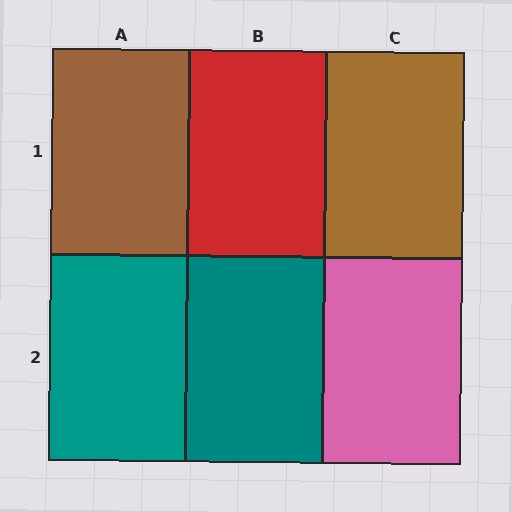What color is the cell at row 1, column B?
Red.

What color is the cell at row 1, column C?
Brown.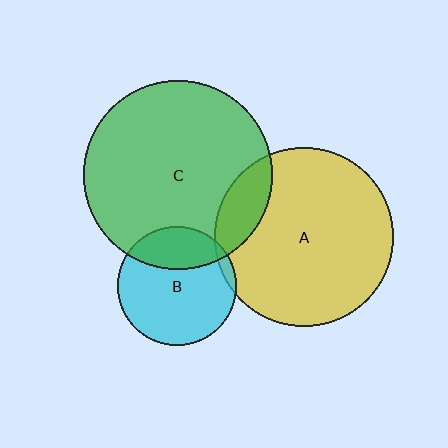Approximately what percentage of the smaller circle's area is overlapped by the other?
Approximately 5%.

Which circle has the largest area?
Circle C (green).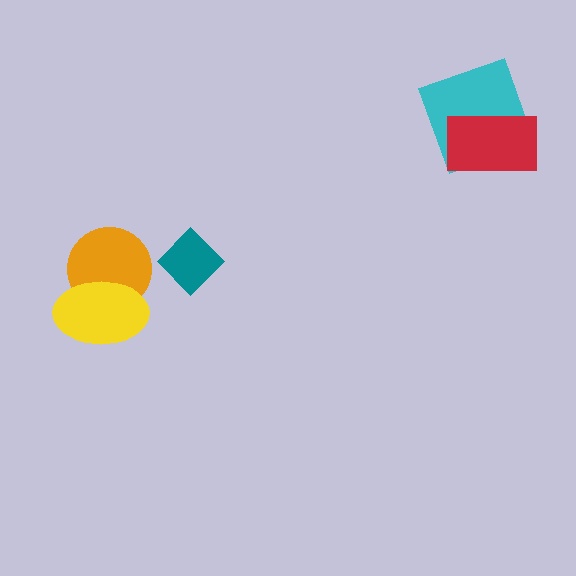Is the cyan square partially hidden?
Yes, it is partially covered by another shape.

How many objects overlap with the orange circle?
1 object overlaps with the orange circle.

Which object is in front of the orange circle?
The yellow ellipse is in front of the orange circle.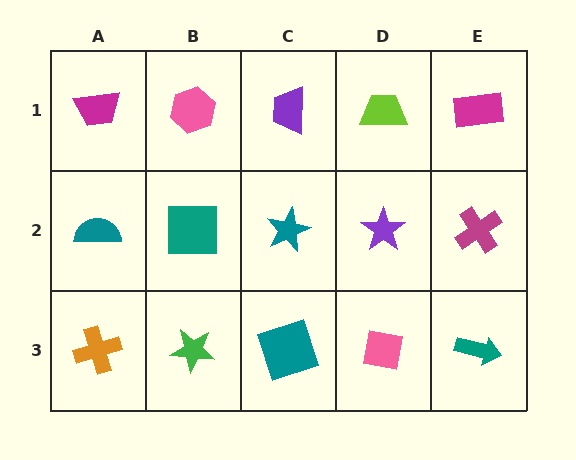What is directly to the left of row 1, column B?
A magenta trapezoid.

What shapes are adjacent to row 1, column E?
A magenta cross (row 2, column E), a lime trapezoid (row 1, column D).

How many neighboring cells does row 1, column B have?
3.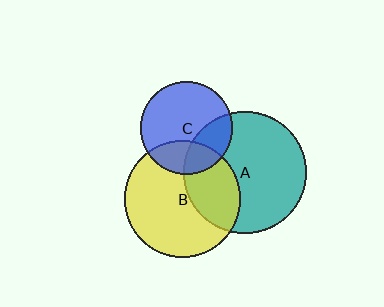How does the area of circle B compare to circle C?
Approximately 1.6 times.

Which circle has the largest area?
Circle A (teal).